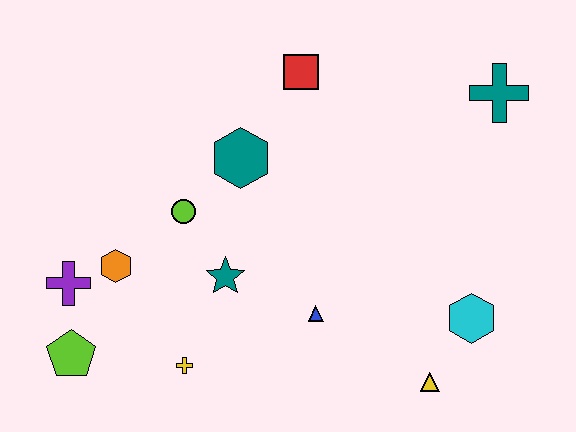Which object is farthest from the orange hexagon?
The teal cross is farthest from the orange hexagon.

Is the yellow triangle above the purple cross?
No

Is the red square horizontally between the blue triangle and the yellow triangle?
No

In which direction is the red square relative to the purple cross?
The red square is to the right of the purple cross.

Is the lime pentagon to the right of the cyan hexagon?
No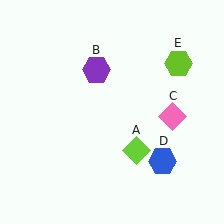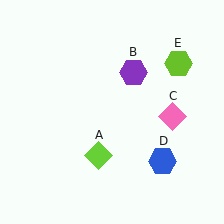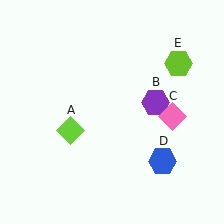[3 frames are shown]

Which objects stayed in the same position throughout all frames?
Pink diamond (object C) and blue hexagon (object D) and lime hexagon (object E) remained stationary.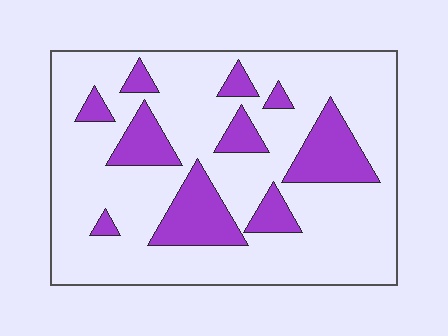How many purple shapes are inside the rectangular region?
10.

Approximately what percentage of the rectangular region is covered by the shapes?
Approximately 20%.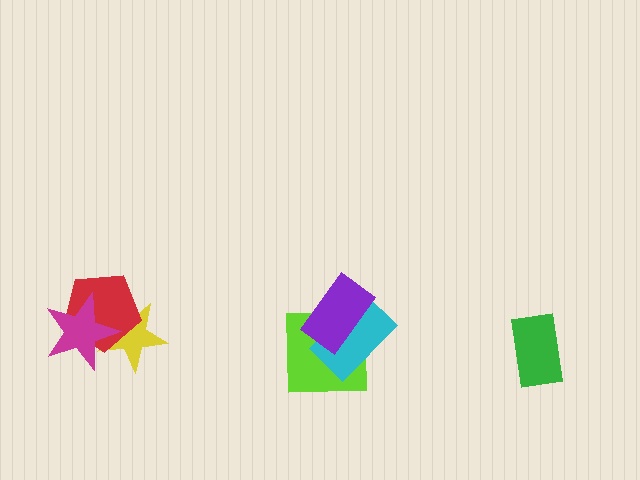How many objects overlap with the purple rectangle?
2 objects overlap with the purple rectangle.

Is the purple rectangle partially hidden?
No, no other shape covers it.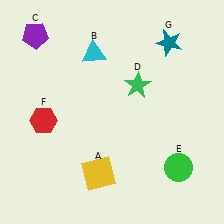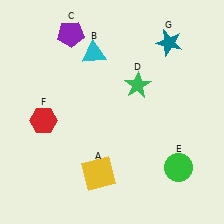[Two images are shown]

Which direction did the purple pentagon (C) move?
The purple pentagon (C) moved right.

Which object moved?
The purple pentagon (C) moved right.